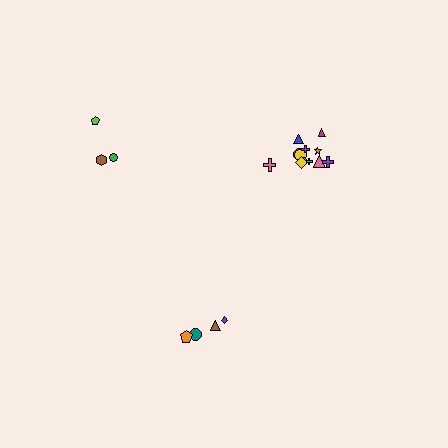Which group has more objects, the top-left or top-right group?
The top-right group.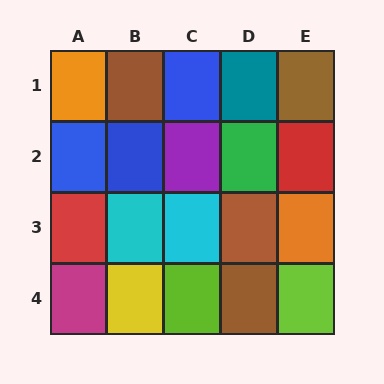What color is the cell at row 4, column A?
Magenta.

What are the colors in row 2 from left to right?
Blue, blue, purple, green, red.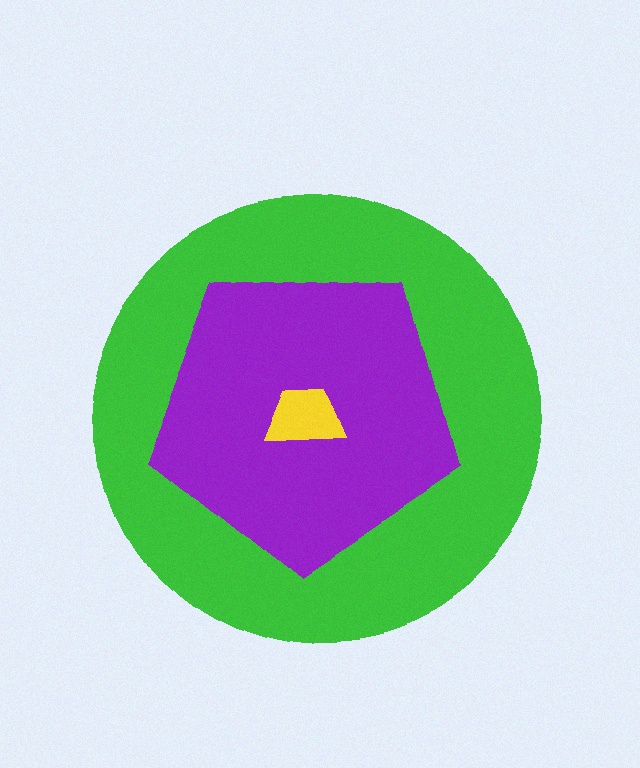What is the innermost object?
The yellow trapezoid.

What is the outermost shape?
The green circle.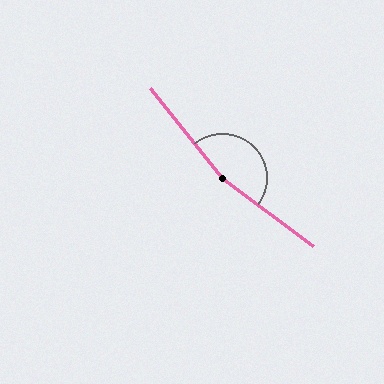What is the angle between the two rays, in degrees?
Approximately 165 degrees.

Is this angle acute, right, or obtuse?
It is obtuse.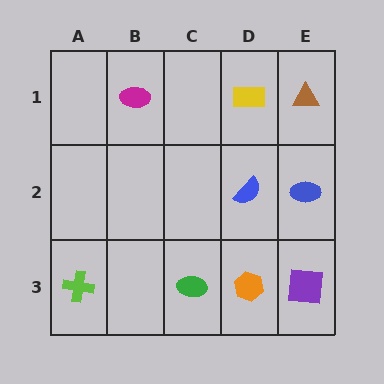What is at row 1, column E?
A brown triangle.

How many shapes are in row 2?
2 shapes.